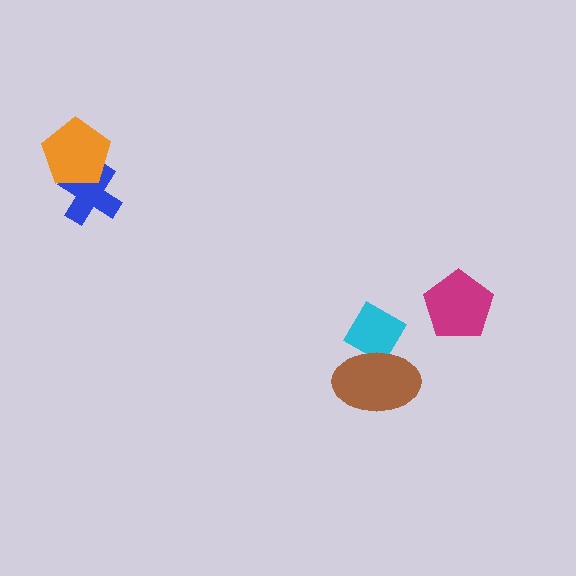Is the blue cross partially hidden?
Yes, it is partially covered by another shape.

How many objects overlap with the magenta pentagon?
0 objects overlap with the magenta pentagon.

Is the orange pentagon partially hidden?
No, no other shape covers it.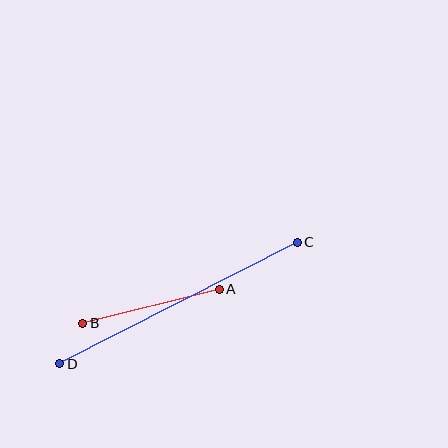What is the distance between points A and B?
The distance is approximately 141 pixels.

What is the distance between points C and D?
The distance is approximately 267 pixels.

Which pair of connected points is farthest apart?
Points C and D are farthest apart.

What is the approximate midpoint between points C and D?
The midpoint is at approximately (179, 303) pixels.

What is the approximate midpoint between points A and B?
The midpoint is at approximately (151, 306) pixels.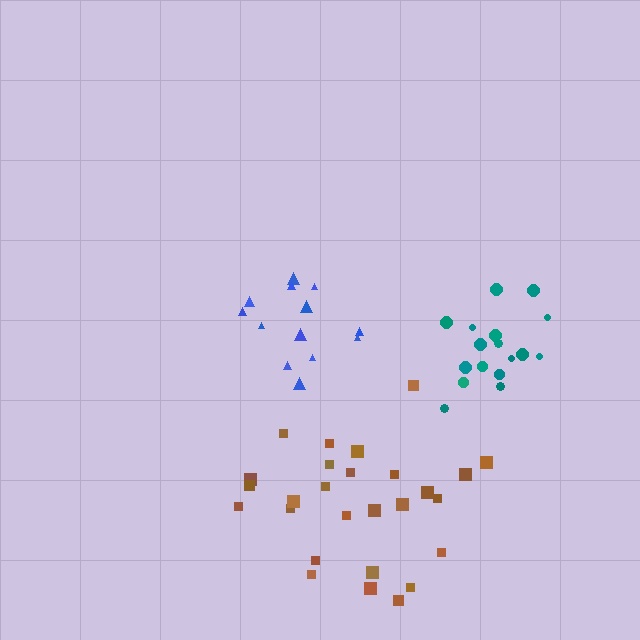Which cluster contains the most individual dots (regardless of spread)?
Brown (27).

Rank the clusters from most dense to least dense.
teal, brown, blue.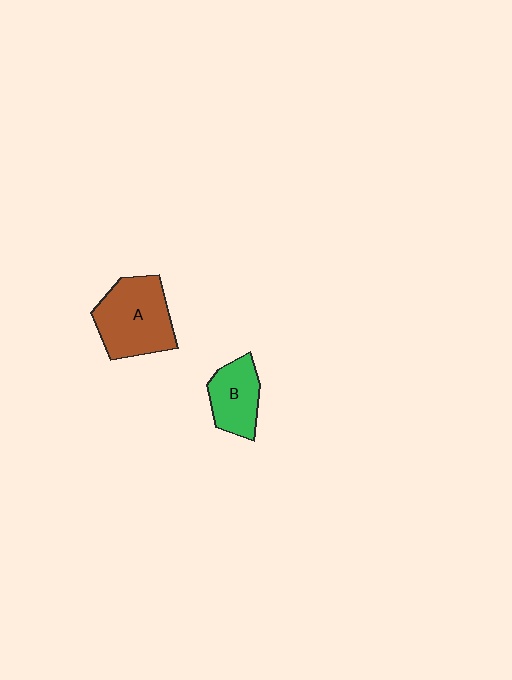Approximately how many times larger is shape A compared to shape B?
Approximately 1.6 times.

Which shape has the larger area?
Shape A (brown).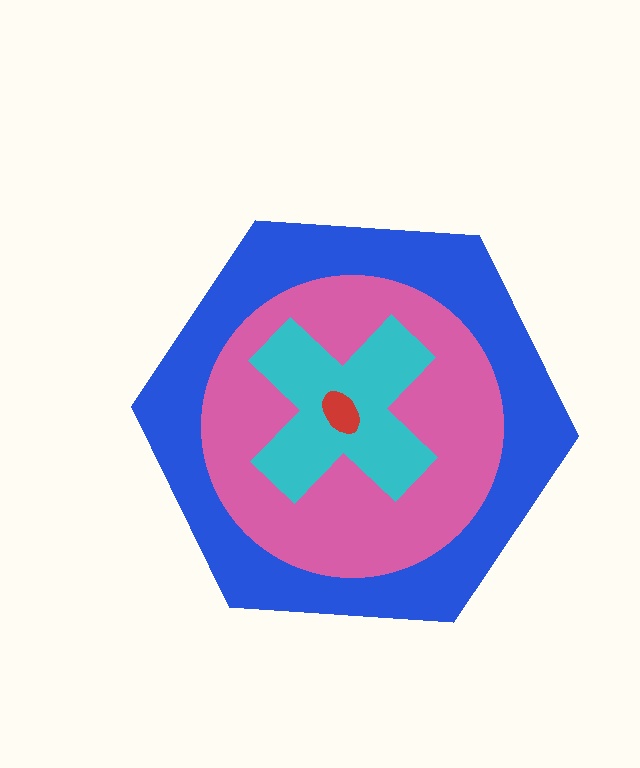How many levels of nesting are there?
4.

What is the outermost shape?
The blue hexagon.